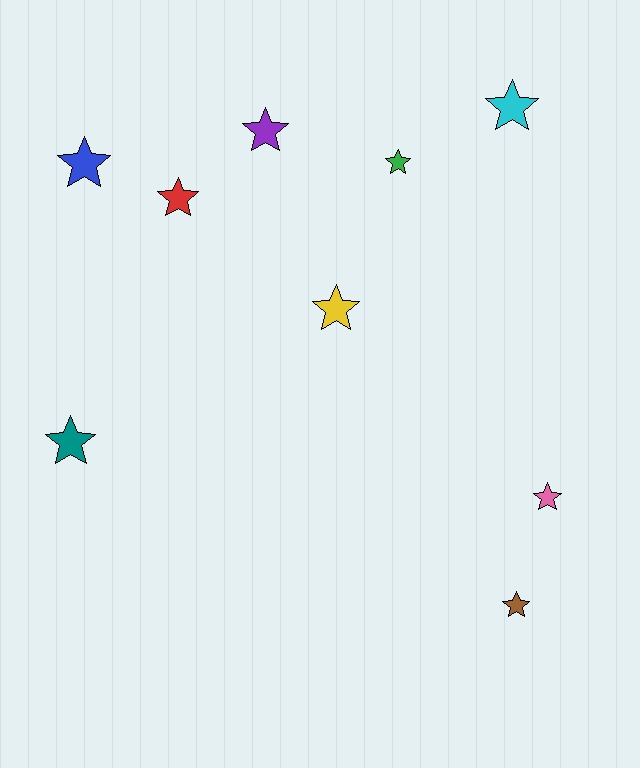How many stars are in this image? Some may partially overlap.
There are 9 stars.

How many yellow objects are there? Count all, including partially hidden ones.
There is 1 yellow object.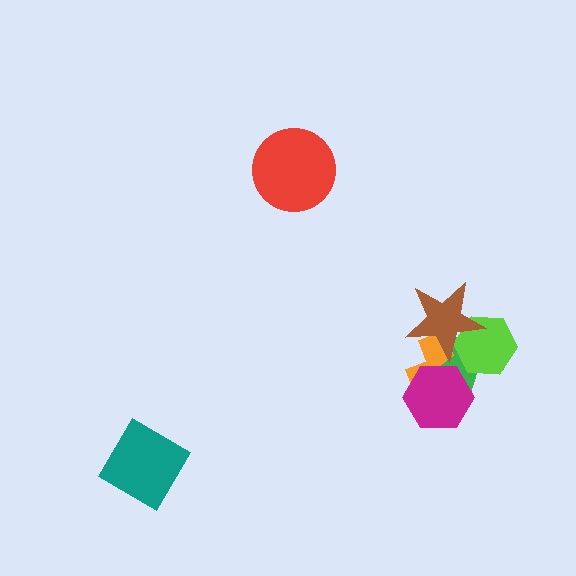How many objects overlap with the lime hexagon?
3 objects overlap with the lime hexagon.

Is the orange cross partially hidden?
Yes, it is partially covered by another shape.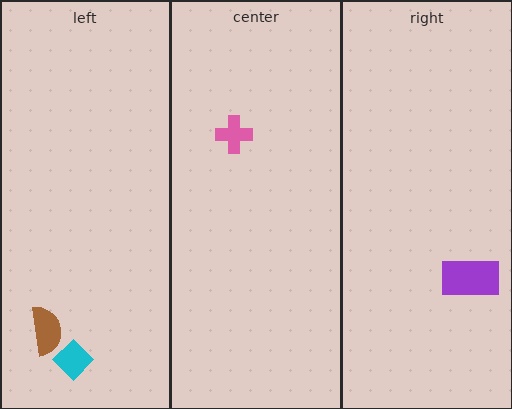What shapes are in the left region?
The cyan diamond, the brown semicircle.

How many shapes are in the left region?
2.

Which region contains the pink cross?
The center region.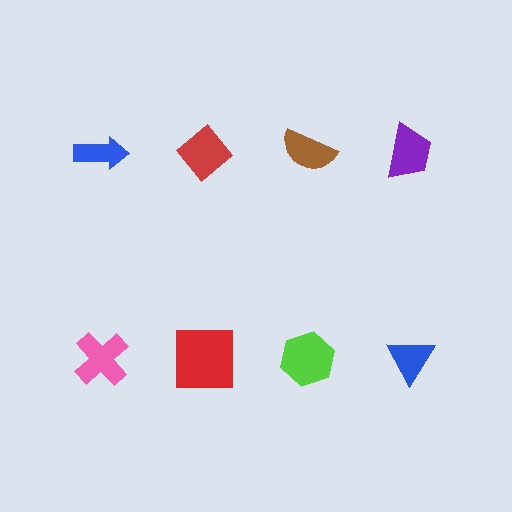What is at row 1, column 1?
A blue arrow.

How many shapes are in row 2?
4 shapes.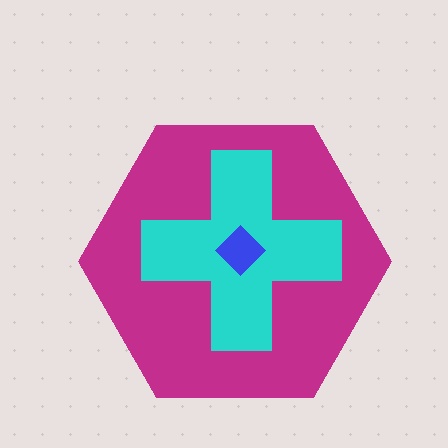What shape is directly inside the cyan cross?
The blue diamond.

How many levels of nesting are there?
3.